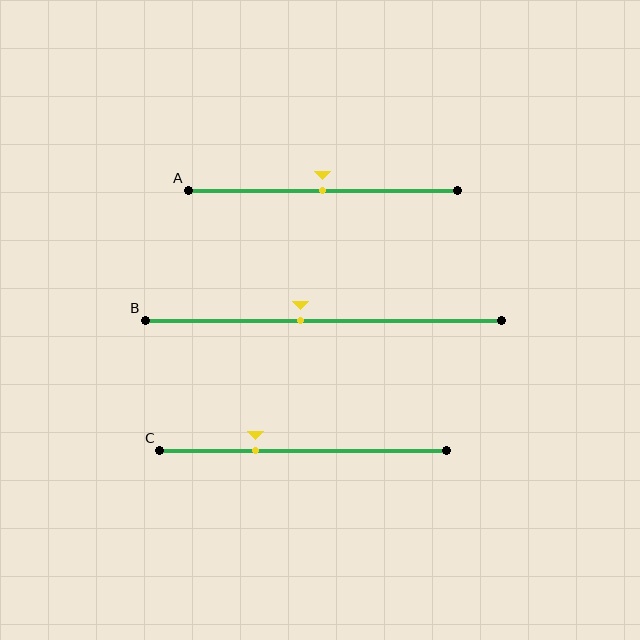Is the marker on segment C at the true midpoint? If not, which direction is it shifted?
No, the marker on segment C is shifted to the left by about 17% of the segment length.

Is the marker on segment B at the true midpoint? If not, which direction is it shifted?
No, the marker on segment B is shifted to the left by about 6% of the segment length.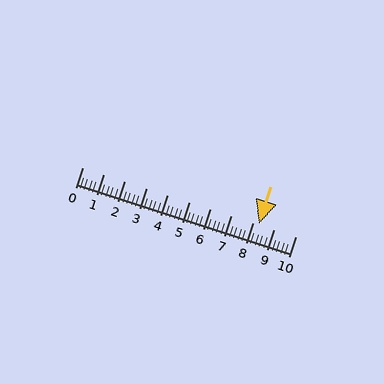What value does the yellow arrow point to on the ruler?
The yellow arrow points to approximately 8.3.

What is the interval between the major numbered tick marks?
The major tick marks are spaced 1 units apart.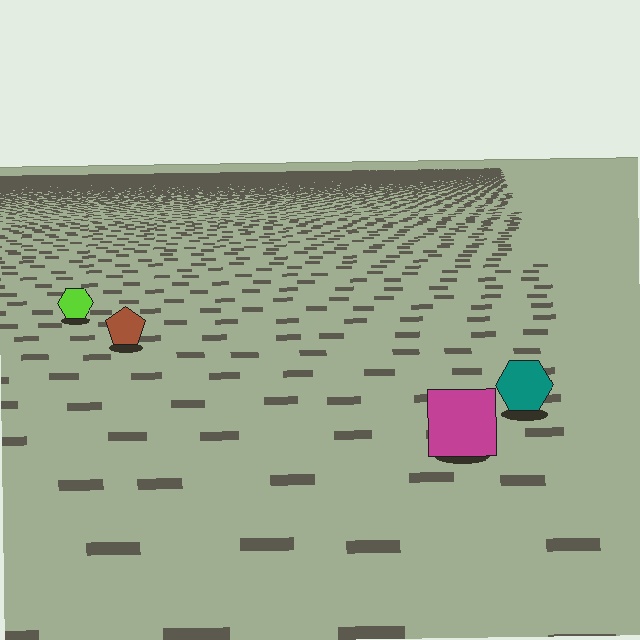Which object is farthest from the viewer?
The lime hexagon is farthest from the viewer. It appears smaller and the ground texture around it is denser.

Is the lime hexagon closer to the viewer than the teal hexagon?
No. The teal hexagon is closer — you can tell from the texture gradient: the ground texture is coarser near it.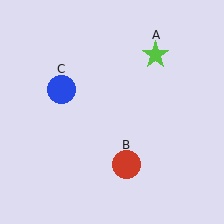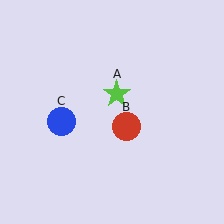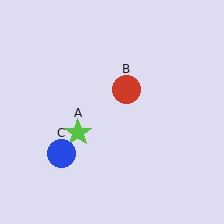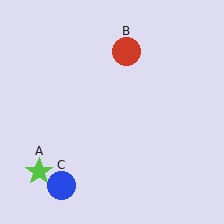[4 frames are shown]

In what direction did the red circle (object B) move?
The red circle (object B) moved up.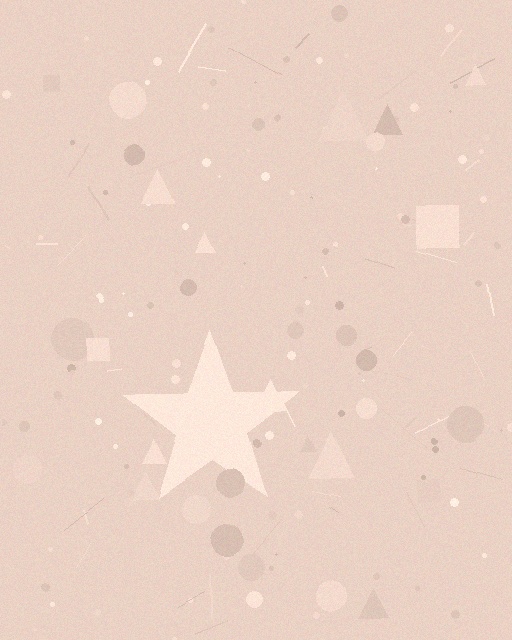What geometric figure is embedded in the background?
A star is embedded in the background.